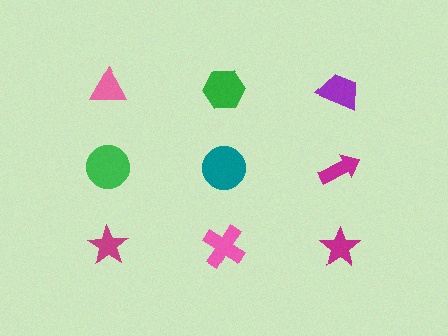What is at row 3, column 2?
A pink cross.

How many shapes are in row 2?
3 shapes.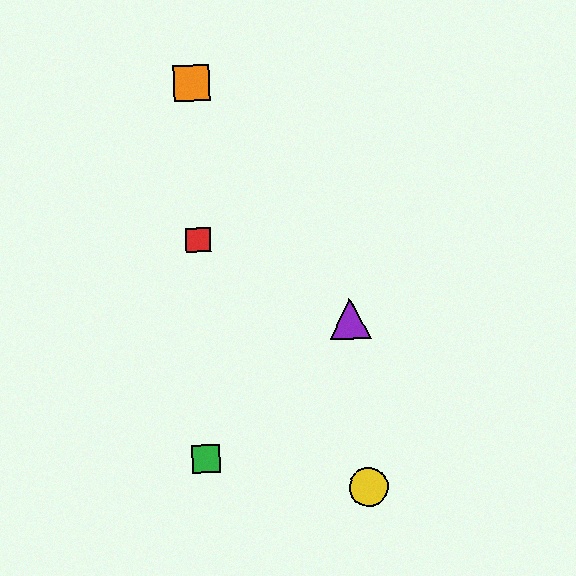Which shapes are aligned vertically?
The red square, the blue triangle, the green square, the orange square are aligned vertically.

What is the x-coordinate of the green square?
The green square is at x≈206.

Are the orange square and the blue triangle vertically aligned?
Yes, both are at x≈192.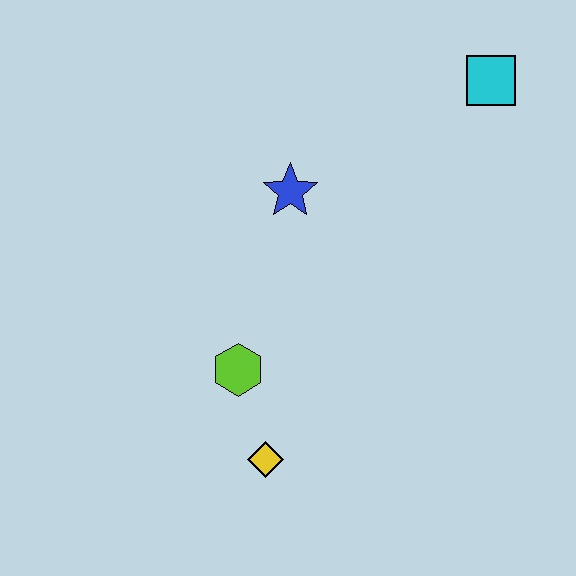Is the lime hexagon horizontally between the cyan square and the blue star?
No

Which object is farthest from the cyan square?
The yellow diamond is farthest from the cyan square.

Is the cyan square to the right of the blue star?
Yes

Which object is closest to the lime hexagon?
The yellow diamond is closest to the lime hexagon.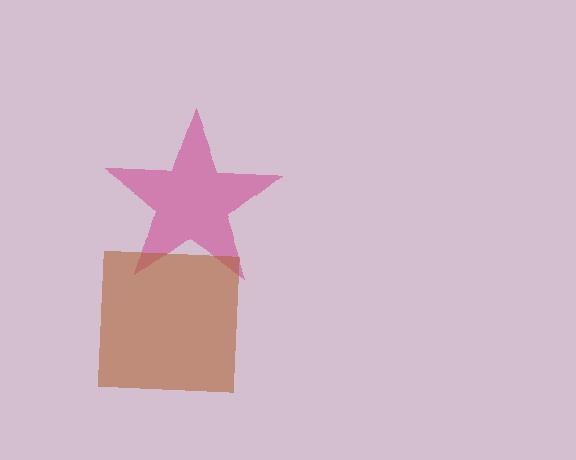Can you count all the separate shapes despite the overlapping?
Yes, there are 2 separate shapes.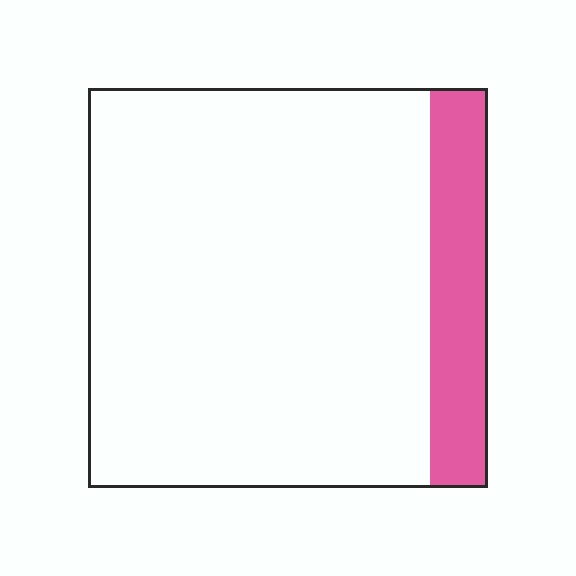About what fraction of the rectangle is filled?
About one eighth (1/8).